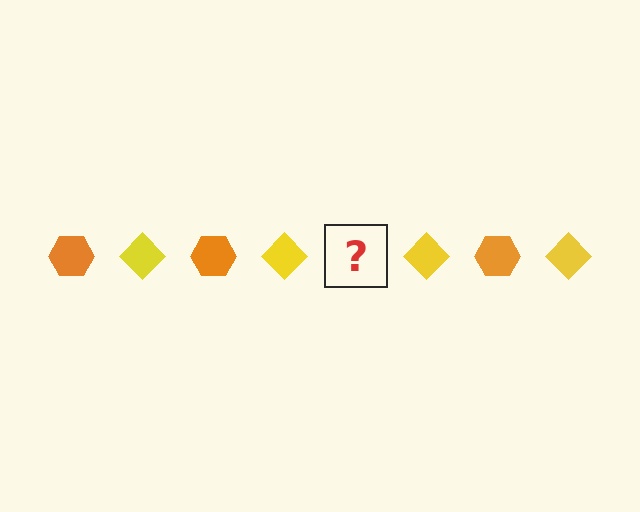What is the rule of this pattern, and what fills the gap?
The rule is that the pattern alternates between orange hexagon and yellow diamond. The gap should be filled with an orange hexagon.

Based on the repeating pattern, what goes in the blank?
The blank should be an orange hexagon.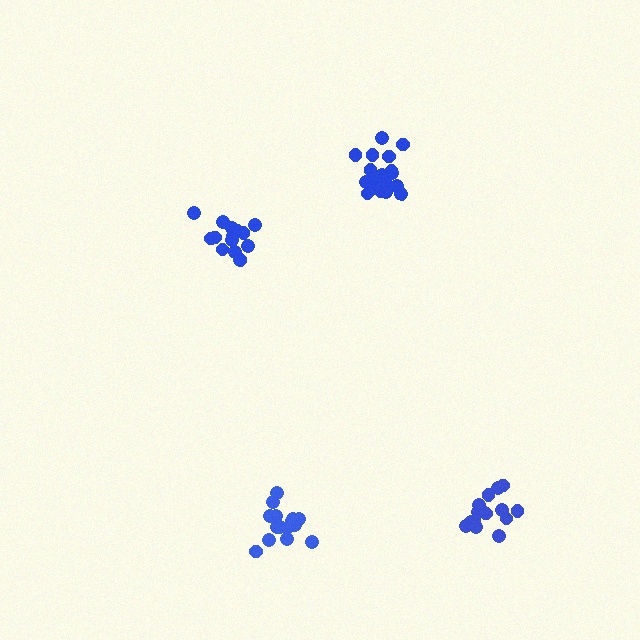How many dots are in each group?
Group 1: 15 dots, Group 2: 15 dots, Group 3: 20 dots, Group 4: 15 dots (65 total).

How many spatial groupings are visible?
There are 4 spatial groupings.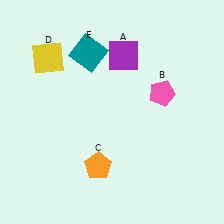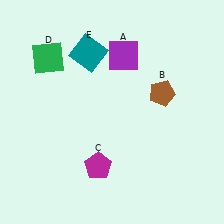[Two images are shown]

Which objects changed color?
B changed from pink to brown. C changed from orange to magenta. D changed from yellow to green.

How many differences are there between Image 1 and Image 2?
There are 3 differences between the two images.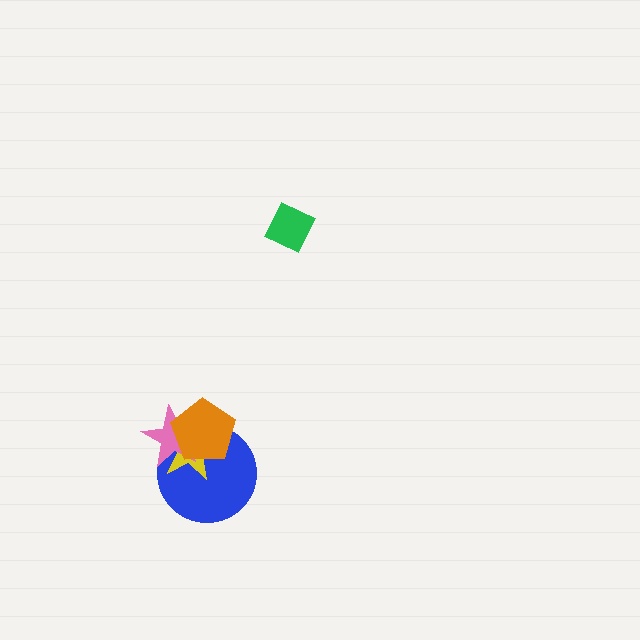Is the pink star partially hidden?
Yes, it is partially covered by another shape.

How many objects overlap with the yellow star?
3 objects overlap with the yellow star.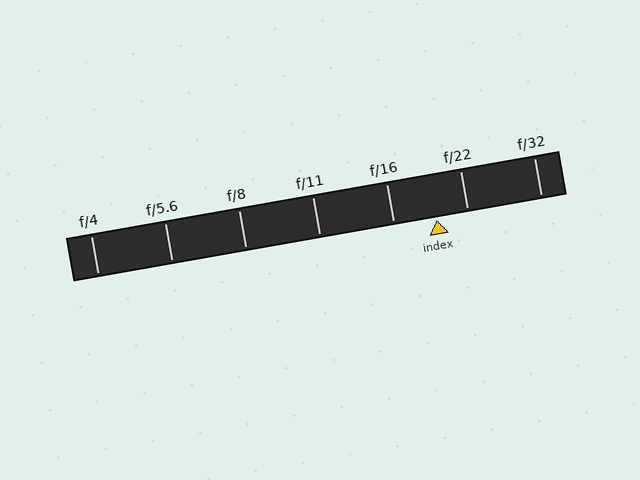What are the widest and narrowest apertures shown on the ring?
The widest aperture shown is f/4 and the narrowest is f/32.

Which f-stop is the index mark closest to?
The index mark is closest to f/22.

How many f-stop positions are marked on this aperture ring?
There are 7 f-stop positions marked.